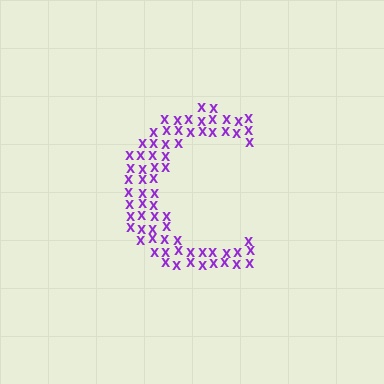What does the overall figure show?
The overall figure shows the letter C.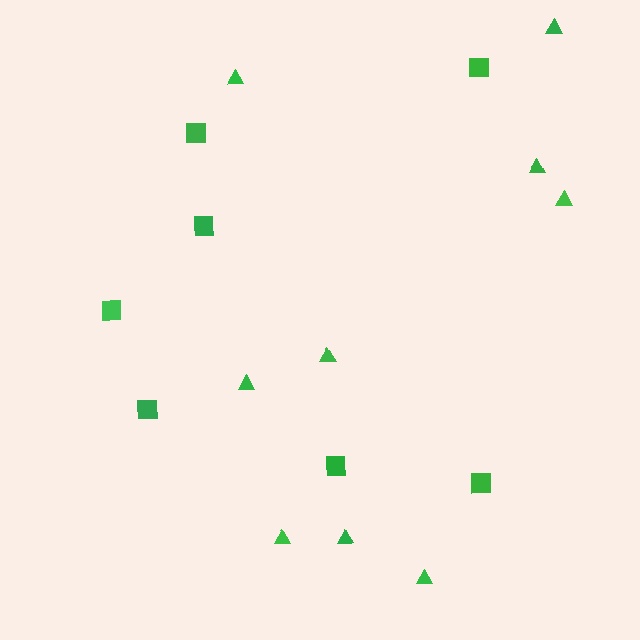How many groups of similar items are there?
There are 2 groups: one group of squares (7) and one group of triangles (9).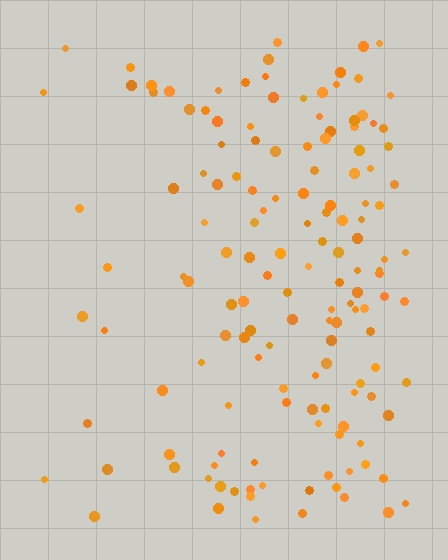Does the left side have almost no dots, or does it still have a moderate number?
Still a moderate number, just noticeably fewer than the right.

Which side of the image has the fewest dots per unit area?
The left.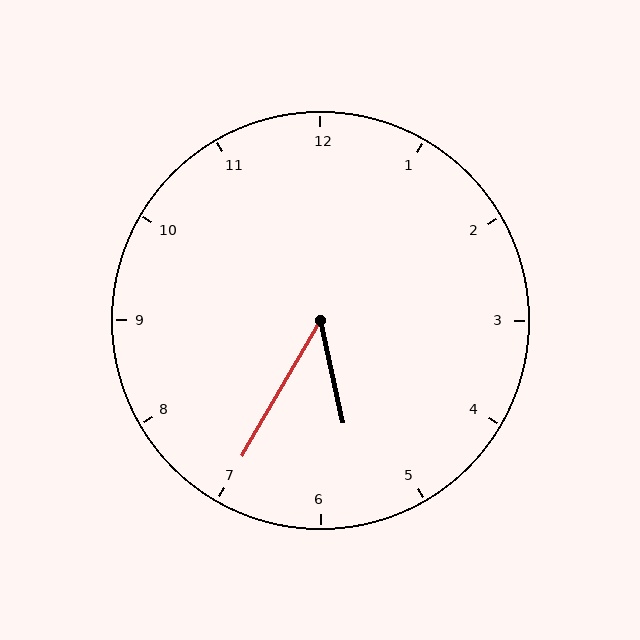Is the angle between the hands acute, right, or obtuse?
It is acute.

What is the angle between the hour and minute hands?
Approximately 42 degrees.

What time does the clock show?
5:35.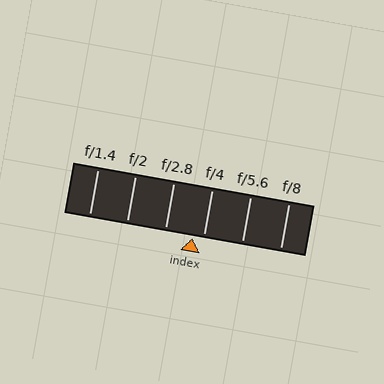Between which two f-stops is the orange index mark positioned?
The index mark is between f/2.8 and f/4.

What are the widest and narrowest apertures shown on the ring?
The widest aperture shown is f/1.4 and the narrowest is f/8.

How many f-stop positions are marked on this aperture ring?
There are 6 f-stop positions marked.